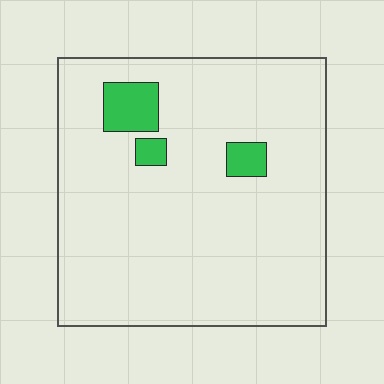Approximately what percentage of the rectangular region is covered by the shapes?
Approximately 5%.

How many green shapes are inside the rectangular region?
3.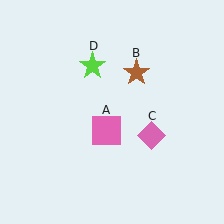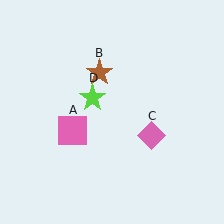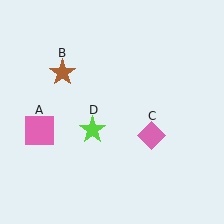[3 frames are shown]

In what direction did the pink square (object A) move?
The pink square (object A) moved left.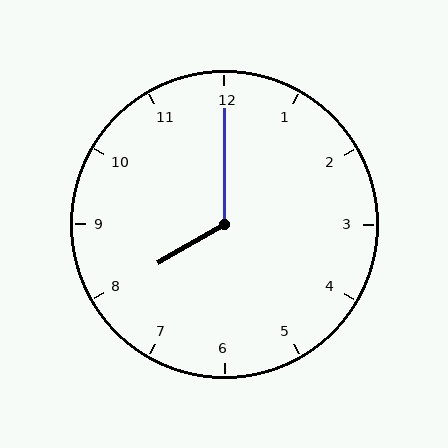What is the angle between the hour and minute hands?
Approximately 120 degrees.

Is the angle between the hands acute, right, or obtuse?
It is obtuse.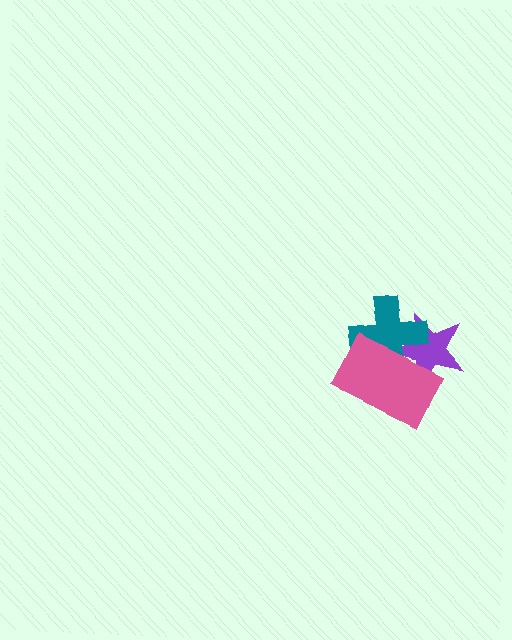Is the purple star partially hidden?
Yes, it is partially covered by another shape.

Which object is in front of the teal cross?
The pink rectangle is in front of the teal cross.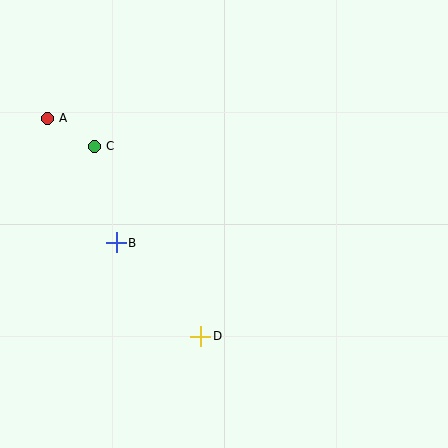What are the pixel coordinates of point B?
Point B is at (116, 243).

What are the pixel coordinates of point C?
Point C is at (94, 146).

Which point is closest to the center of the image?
Point B at (116, 243) is closest to the center.